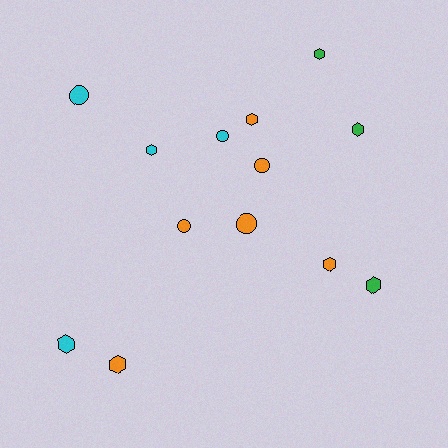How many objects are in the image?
There are 13 objects.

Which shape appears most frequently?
Hexagon, with 8 objects.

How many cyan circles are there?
There are 2 cyan circles.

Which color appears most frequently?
Orange, with 6 objects.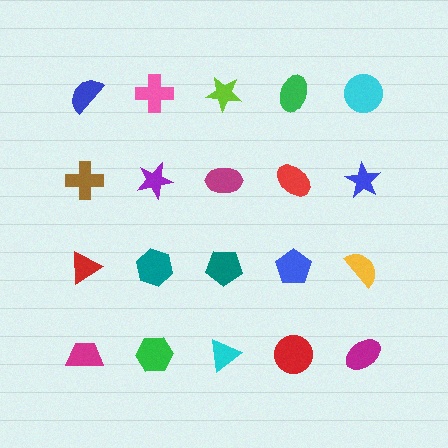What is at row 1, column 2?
A pink cross.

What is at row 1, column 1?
A blue semicircle.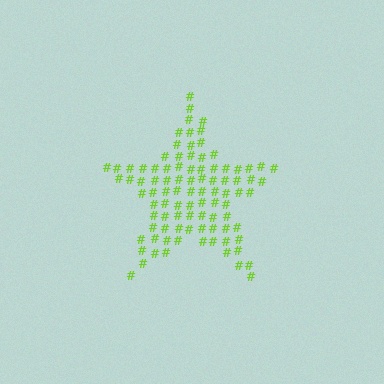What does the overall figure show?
The overall figure shows a star.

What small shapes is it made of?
It is made of small hash symbols.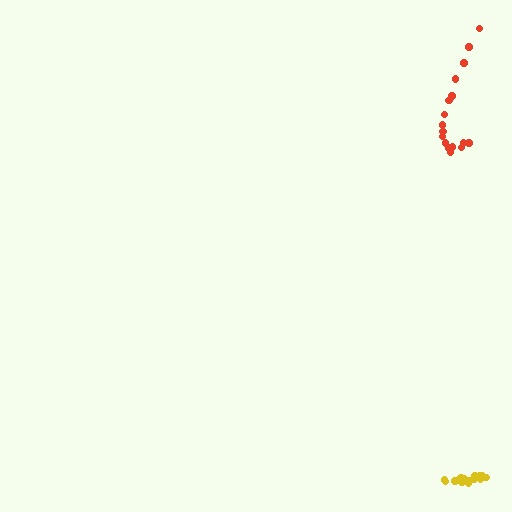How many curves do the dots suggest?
There are 2 distinct paths.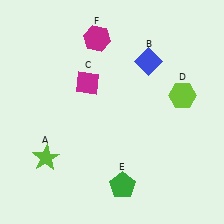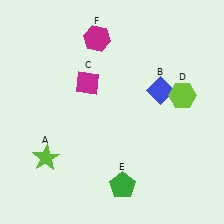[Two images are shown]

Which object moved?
The blue diamond (B) moved down.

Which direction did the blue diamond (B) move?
The blue diamond (B) moved down.